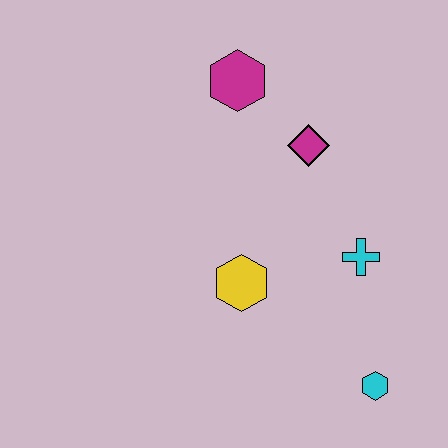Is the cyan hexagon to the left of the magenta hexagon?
No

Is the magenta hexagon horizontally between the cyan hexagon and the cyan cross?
No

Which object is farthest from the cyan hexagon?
The magenta hexagon is farthest from the cyan hexagon.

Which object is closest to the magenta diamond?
The magenta hexagon is closest to the magenta diamond.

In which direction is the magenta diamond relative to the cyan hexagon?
The magenta diamond is above the cyan hexagon.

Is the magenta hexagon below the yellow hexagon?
No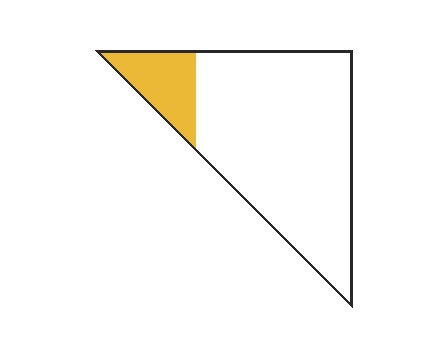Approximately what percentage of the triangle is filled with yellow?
Approximately 15%.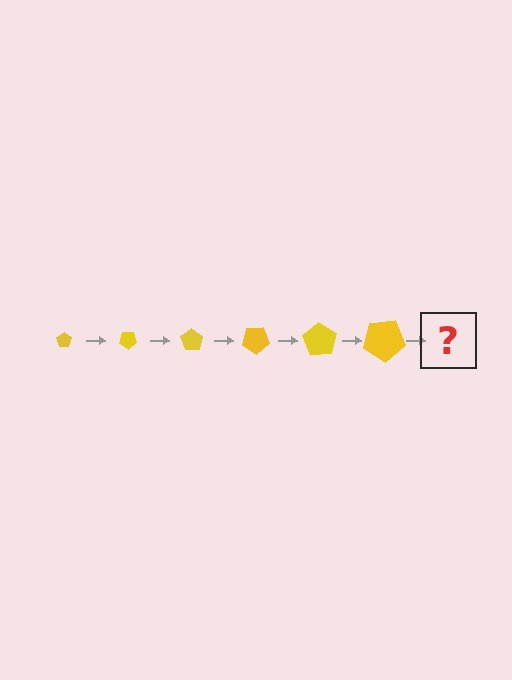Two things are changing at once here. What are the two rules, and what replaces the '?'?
The two rules are that the pentagon grows larger each step and it rotates 35 degrees each step. The '?' should be a pentagon, larger than the previous one and rotated 210 degrees from the start.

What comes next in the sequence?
The next element should be a pentagon, larger than the previous one and rotated 210 degrees from the start.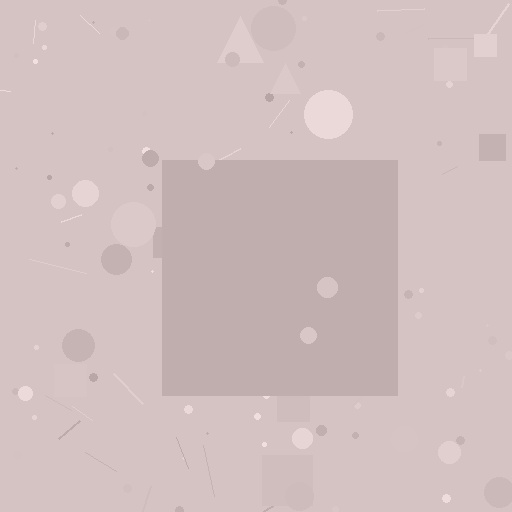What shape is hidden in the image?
A square is hidden in the image.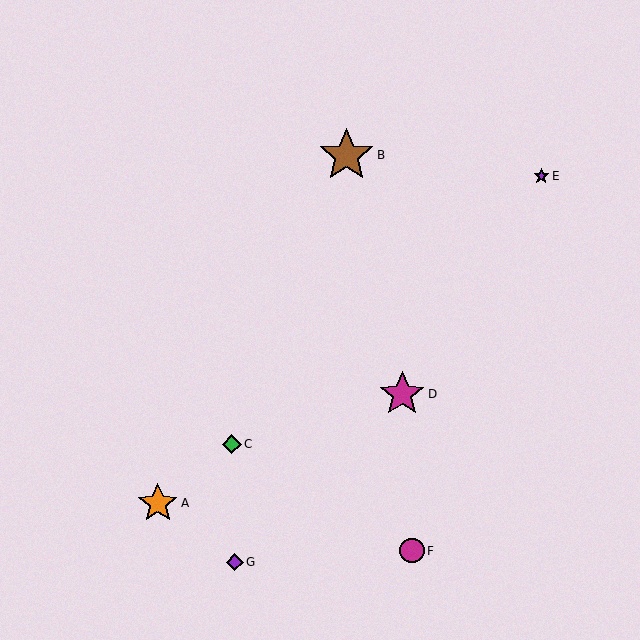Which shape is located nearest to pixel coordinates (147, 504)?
The orange star (labeled A) at (158, 503) is nearest to that location.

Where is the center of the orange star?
The center of the orange star is at (158, 503).